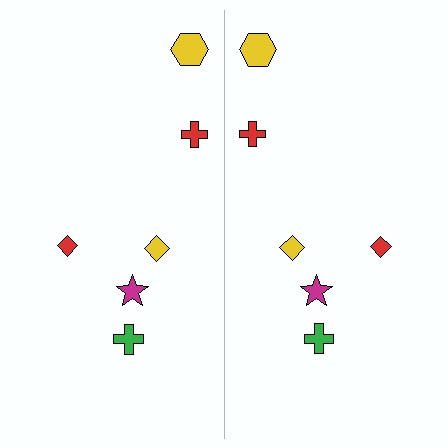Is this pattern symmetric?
Yes, this pattern has bilateral (reflection) symmetry.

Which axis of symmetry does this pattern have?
The pattern has a vertical axis of symmetry running through the center of the image.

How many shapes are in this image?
There are 12 shapes in this image.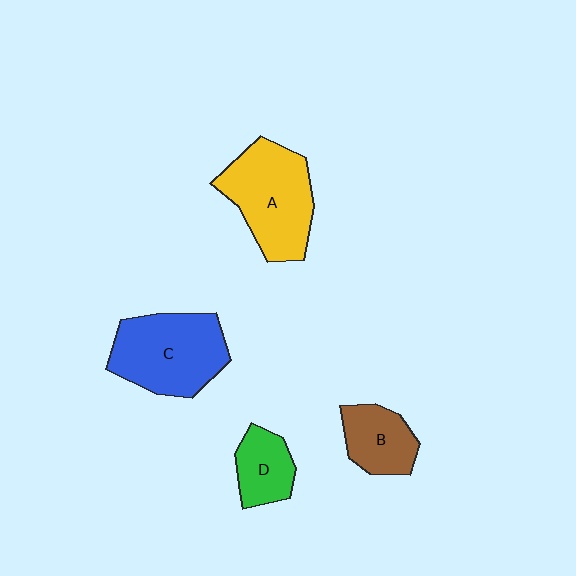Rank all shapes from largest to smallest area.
From largest to smallest: A (yellow), C (blue), B (brown), D (green).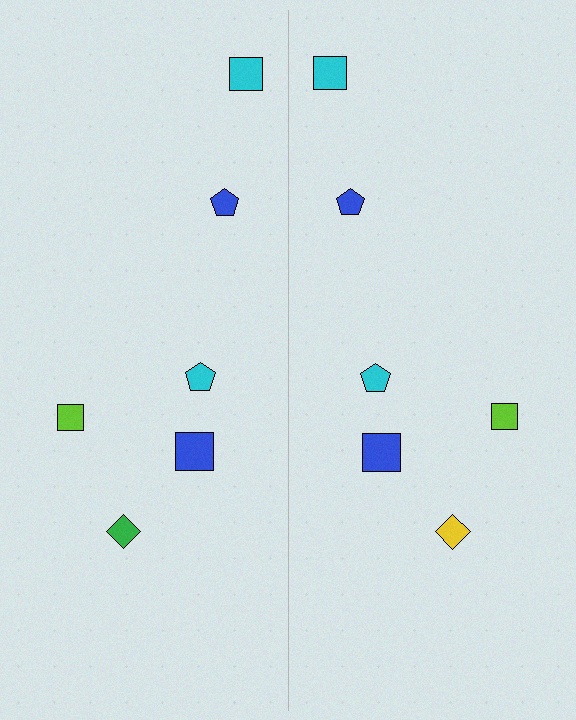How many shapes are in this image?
There are 12 shapes in this image.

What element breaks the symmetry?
The yellow diamond on the right side breaks the symmetry — its mirror counterpart is green.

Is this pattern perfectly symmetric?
No, the pattern is not perfectly symmetric. The yellow diamond on the right side breaks the symmetry — its mirror counterpart is green.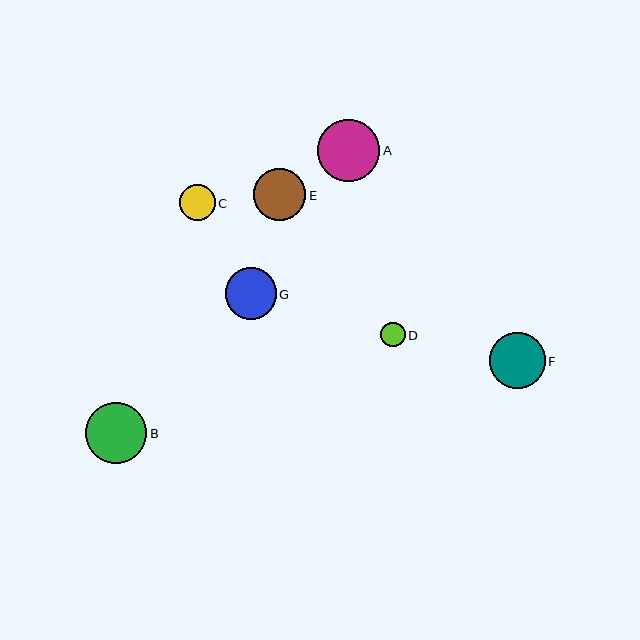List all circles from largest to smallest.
From largest to smallest: A, B, F, E, G, C, D.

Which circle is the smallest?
Circle D is the smallest with a size of approximately 25 pixels.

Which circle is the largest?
Circle A is the largest with a size of approximately 62 pixels.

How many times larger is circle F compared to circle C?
Circle F is approximately 1.6 times the size of circle C.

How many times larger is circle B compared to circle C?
Circle B is approximately 1.7 times the size of circle C.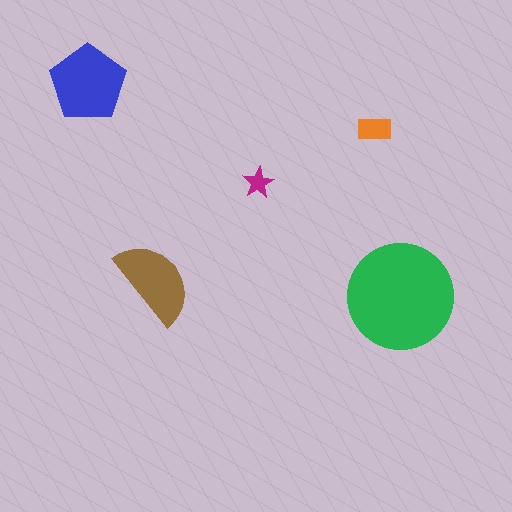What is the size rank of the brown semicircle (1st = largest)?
3rd.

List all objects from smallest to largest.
The magenta star, the orange rectangle, the brown semicircle, the blue pentagon, the green circle.